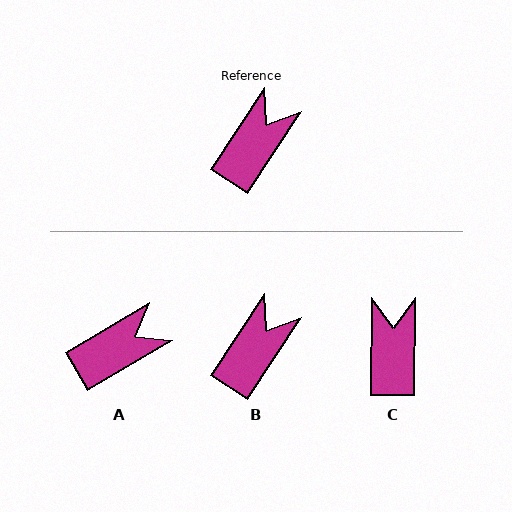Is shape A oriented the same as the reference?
No, it is off by about 26 degrees.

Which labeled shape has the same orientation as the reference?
B.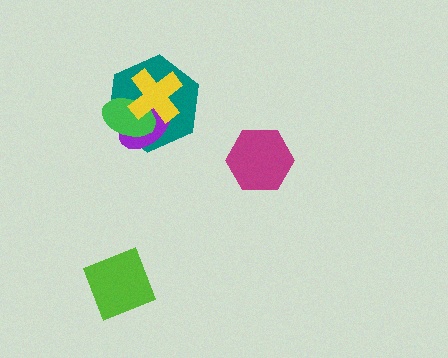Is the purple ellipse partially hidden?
Yes, it is partially covered by another shape.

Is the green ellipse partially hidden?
Yes, it is partially covered by another shape.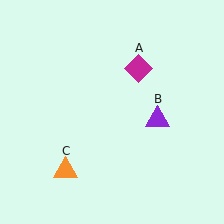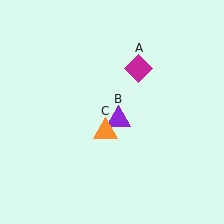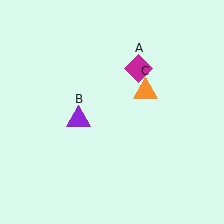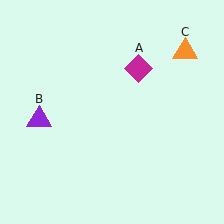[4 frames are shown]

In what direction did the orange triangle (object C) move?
The orange triangle (object C) moved up and to the right.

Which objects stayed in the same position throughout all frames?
Magenta diamond (object A) remained stationary.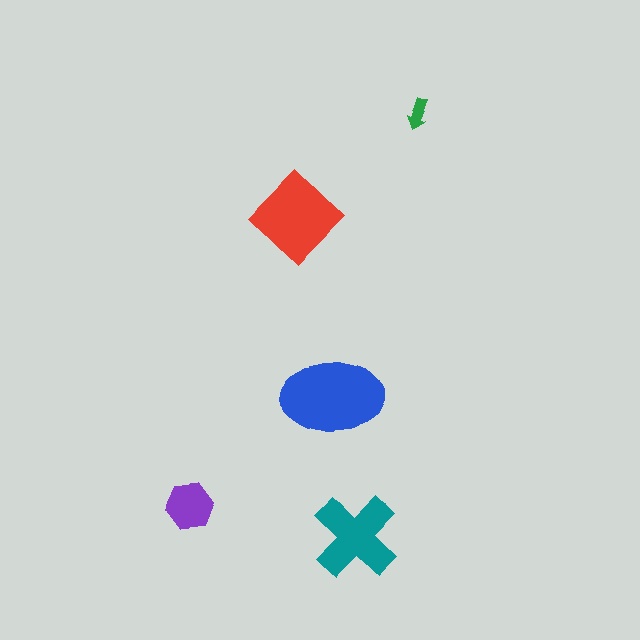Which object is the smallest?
The green arrow.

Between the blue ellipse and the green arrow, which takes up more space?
The blue ellipse.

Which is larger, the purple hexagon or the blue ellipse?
The blue ellipse.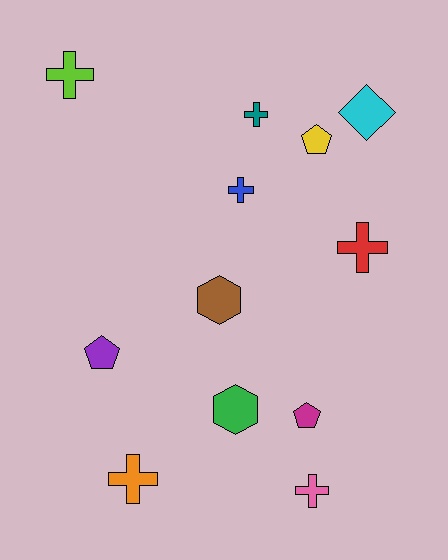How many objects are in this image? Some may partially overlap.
There are 12 objects.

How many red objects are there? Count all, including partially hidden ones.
There is 1 red object.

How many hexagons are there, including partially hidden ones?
There are 2 hexagons.